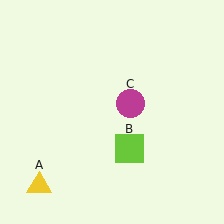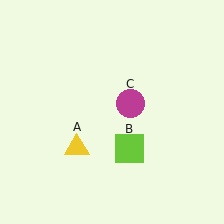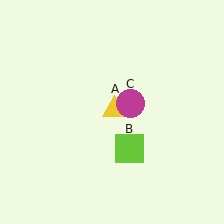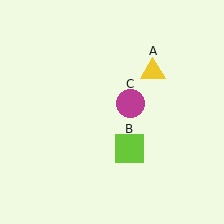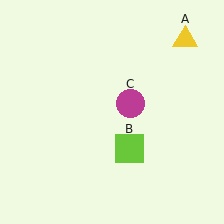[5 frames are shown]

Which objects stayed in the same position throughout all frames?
Lime square (object B) and magenta circle (object C) remained stationary.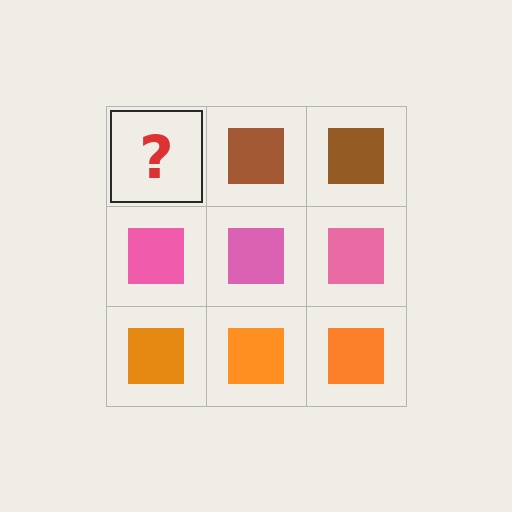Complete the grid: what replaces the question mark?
The question mark should be replaced with a brown square.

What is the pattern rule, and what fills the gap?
The rule is that each row has a consistent color. The gap should be filled with a brown square.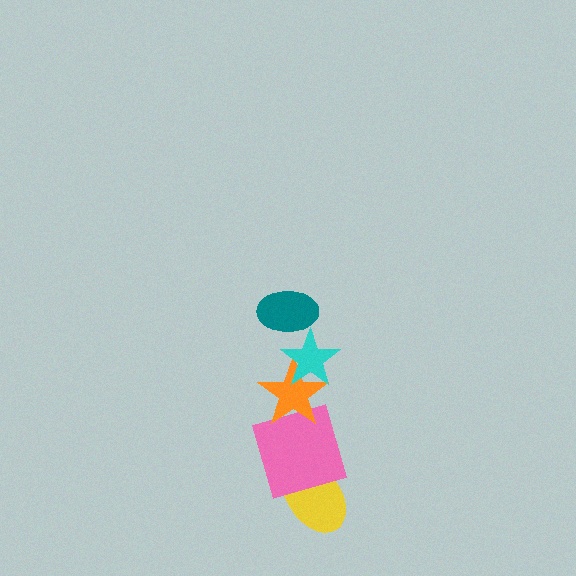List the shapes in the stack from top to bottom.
From top to bottom: the teal ellipse, the cyan star, the orange star, the pink square, the yellow ellipse.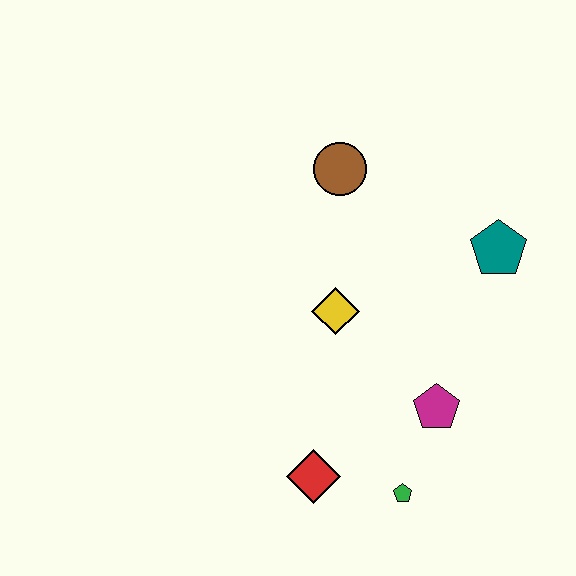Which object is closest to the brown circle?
The yellow diamond is closest to the brown circle.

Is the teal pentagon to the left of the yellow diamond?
No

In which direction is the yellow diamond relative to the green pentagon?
The yellow diamond is above the green pentagon.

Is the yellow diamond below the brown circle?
Yes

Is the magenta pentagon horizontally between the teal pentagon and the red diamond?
Yes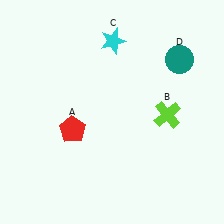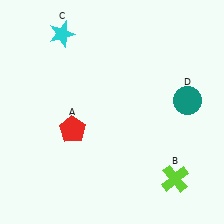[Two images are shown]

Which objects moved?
The objects that moved are: the lime cross (B), the cyan star (C), the teal circle (D).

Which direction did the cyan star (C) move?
The cyan star (C) moved left.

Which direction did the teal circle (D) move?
The teal circle (D) moved down.